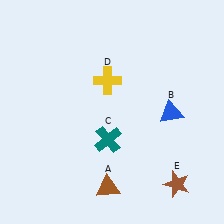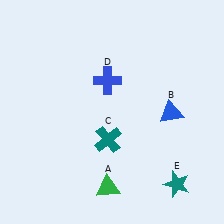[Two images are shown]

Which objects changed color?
A changed from brown to green. D changed from yellow to blue. E changed from brown to teal.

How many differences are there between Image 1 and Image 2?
There are 3 differences between the two images.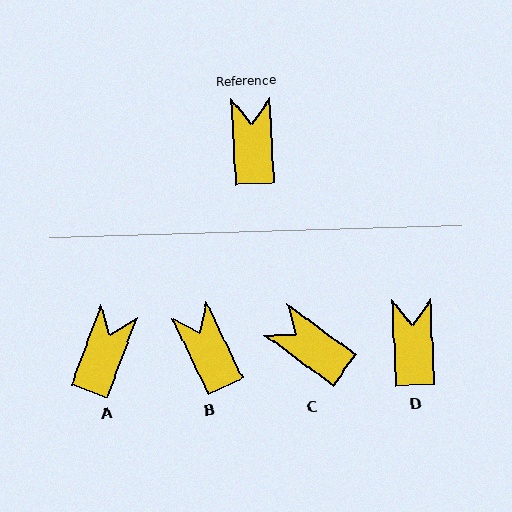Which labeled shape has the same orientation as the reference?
D.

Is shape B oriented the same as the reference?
No, it is off by about 24 degrees.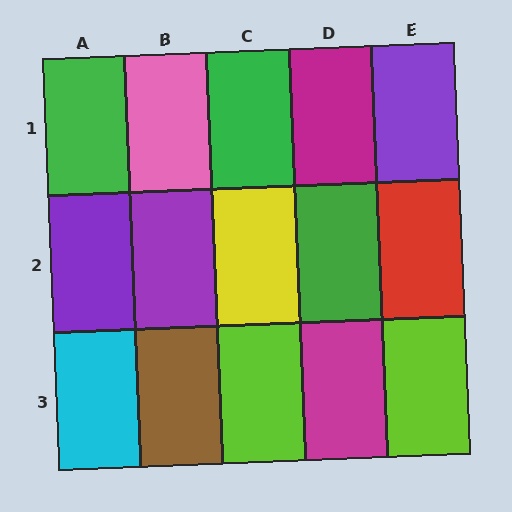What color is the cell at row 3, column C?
Lime.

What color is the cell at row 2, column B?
Purple.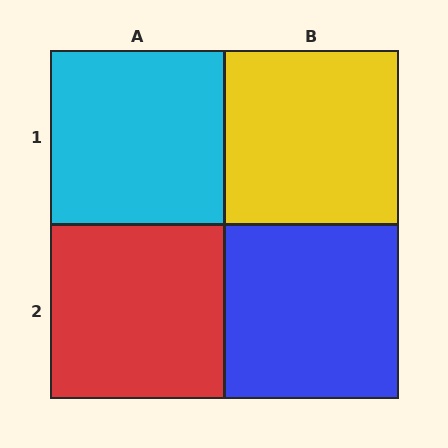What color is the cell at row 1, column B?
Yellow.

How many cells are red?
1 cell is red.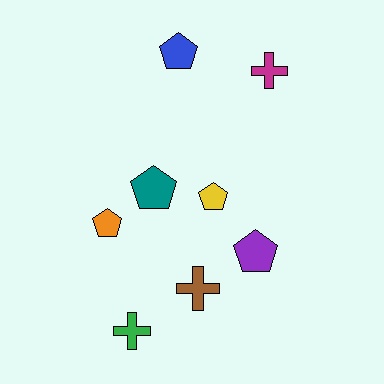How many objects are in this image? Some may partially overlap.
There are 8 objects.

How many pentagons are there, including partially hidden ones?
There are 5 pentagons.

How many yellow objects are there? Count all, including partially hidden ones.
There is 1 yellow object.